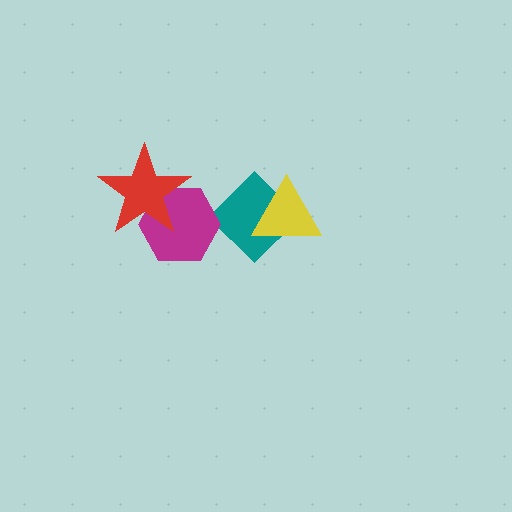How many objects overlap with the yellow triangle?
1 object overlaps with the yellow triangle.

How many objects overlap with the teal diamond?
1 object overlaps with the teal diamond.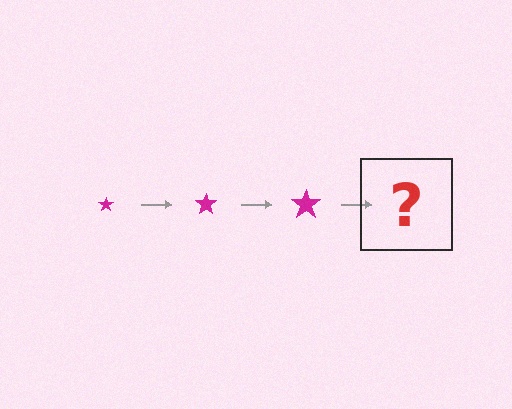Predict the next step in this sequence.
The next step is a magenta star, larger than the previous one.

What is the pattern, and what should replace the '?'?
The pattern is that the star gets progressively larger each step. The '?' should be a magenta star, larger than the previous one.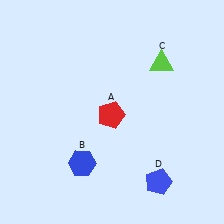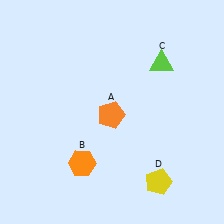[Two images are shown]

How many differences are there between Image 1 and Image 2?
There are 3 differences between the two images.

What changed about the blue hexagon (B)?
In Image 1, B is blue. In Image 2, it changed to orange.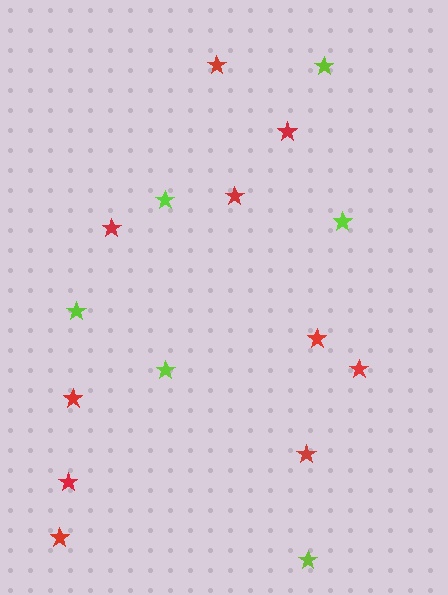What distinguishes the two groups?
There are 2 groups: one group of red stars (10) and one group of lime stars (6).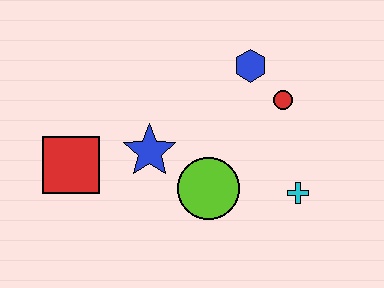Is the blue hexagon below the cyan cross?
No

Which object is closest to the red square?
The blue star is closest to the red square.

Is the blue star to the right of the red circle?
No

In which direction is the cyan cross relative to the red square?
The cyan cross is to the right of the red square.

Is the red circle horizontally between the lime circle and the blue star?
No